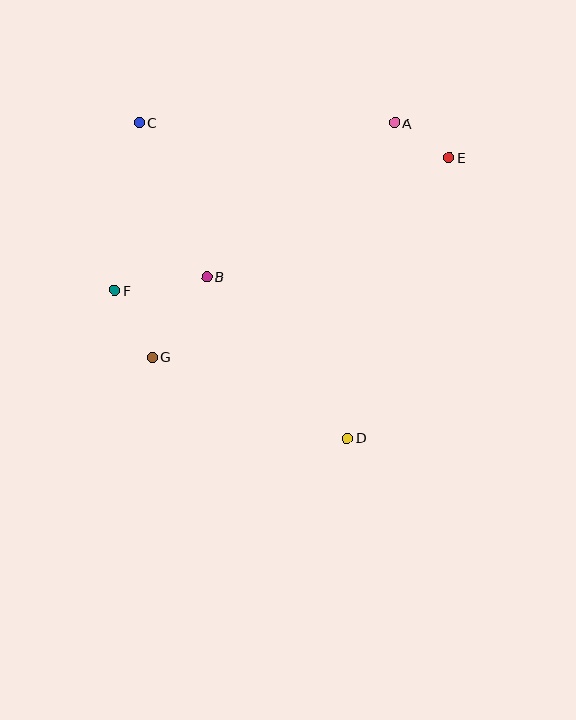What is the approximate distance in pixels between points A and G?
The distance between A and G is approximately 337 pixels.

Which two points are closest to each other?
Points A and E are closest to each other.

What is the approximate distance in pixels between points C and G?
The distance between C and G is approximately 234 pixels.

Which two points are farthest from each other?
Points C and D are farthest from each other.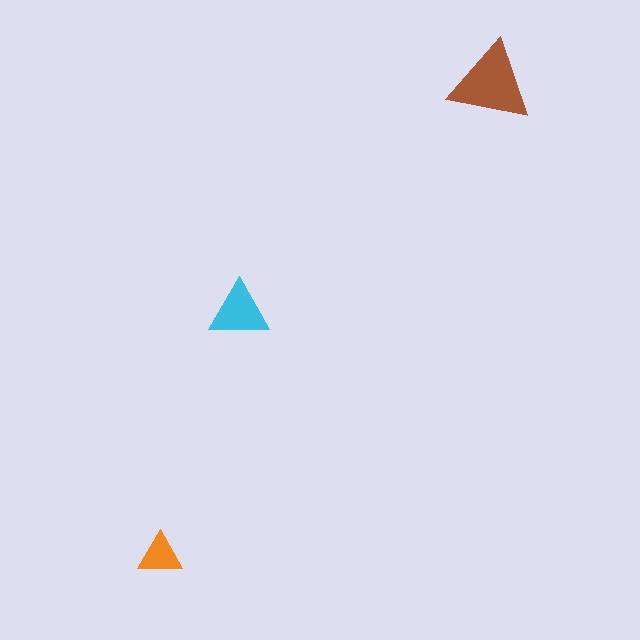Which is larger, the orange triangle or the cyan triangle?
The cyan one.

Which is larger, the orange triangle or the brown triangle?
The brown one.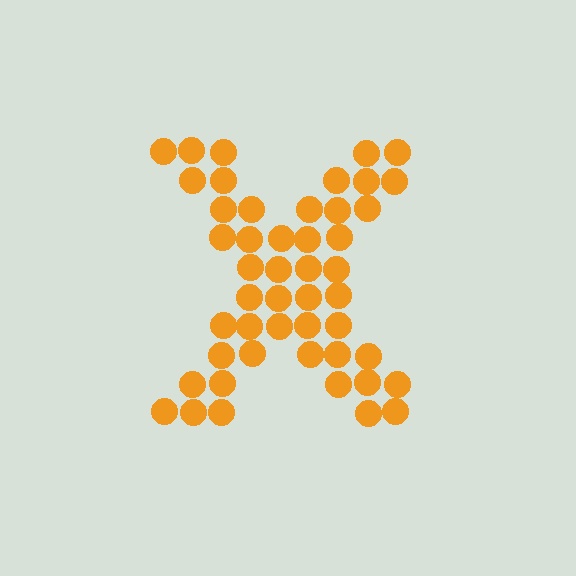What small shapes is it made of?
It is made of small circles.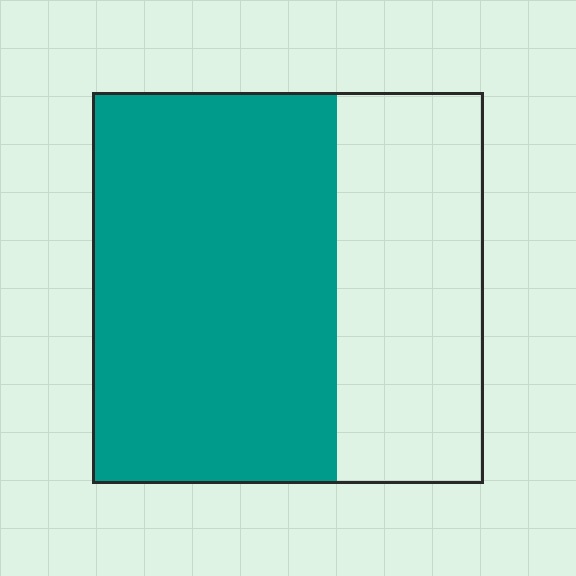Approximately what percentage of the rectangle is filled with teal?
Approximately 60%.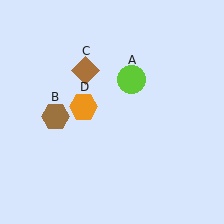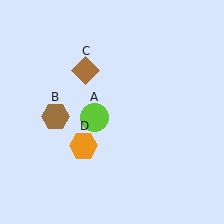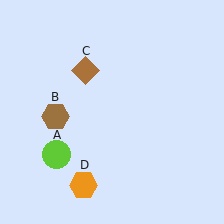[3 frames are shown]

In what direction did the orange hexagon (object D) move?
The orange hexagon (object D) moved down.